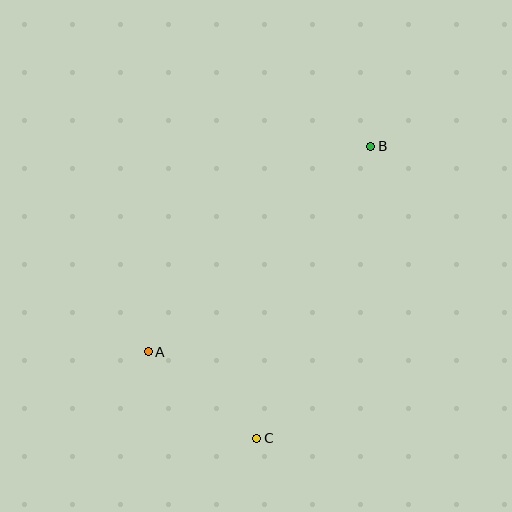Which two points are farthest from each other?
Points B and C are farthest from each other.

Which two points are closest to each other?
Points A and C are closest to each other.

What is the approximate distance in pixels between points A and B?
The distance between A and B is approximately 303 pixels.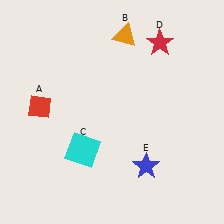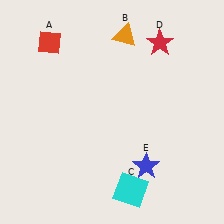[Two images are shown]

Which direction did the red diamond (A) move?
The red diamond (A) moved up.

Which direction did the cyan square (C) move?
The cyan square (C) moved right.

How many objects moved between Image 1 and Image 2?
2 objects moved between the two images.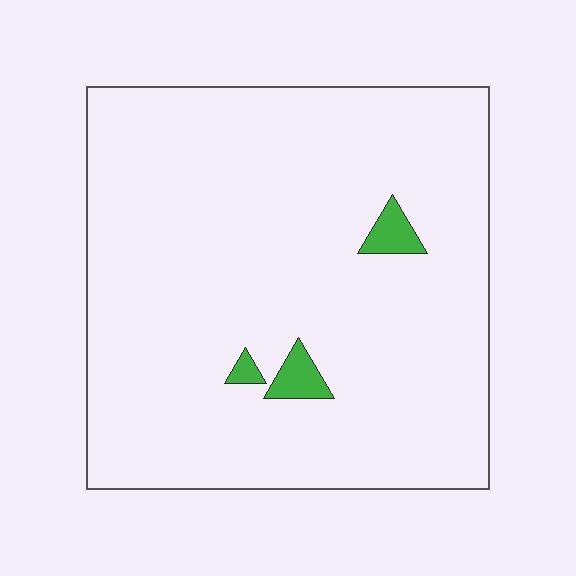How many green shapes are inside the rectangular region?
3.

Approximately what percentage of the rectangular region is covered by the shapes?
Approximately 5%.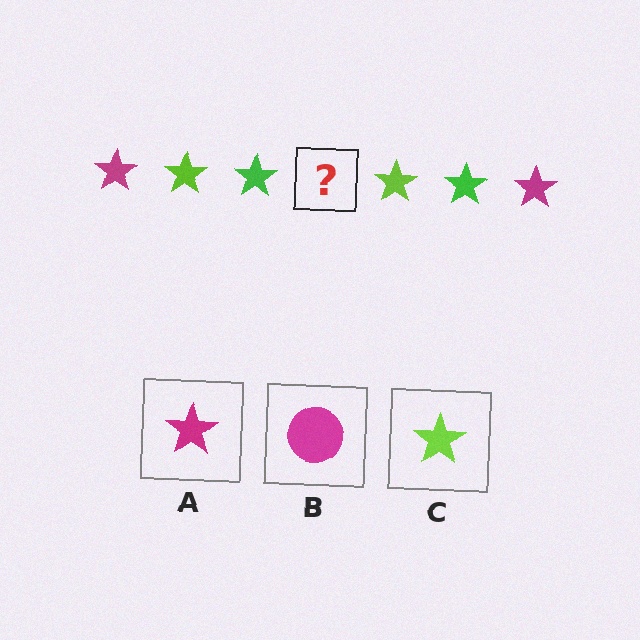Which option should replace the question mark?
Option A.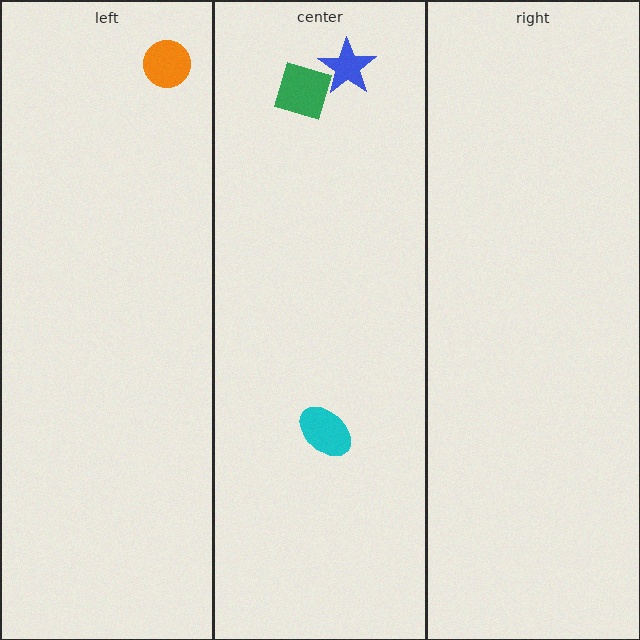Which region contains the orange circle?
The left region.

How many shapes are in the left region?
1.